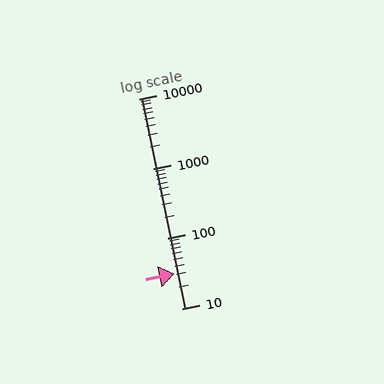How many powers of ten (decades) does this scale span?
The scale spans 3 decades, from 10 to 10000.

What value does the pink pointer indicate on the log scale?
The pointer indicates approximately 31.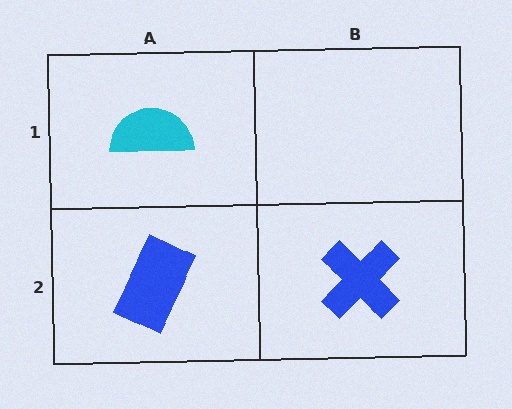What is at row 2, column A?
A blue rectangle.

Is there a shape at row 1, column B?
No, that cell is empty.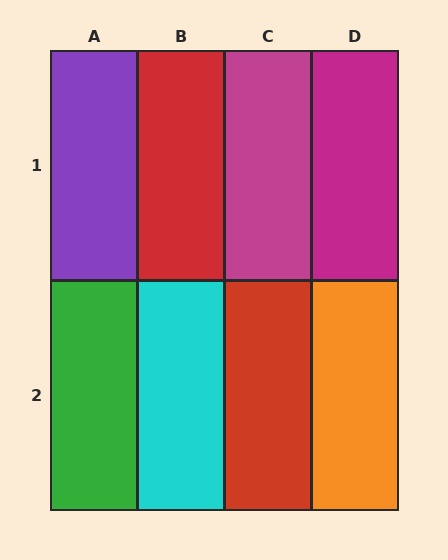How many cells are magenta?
2 cells are magenta.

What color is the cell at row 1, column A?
Purple.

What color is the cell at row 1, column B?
Red.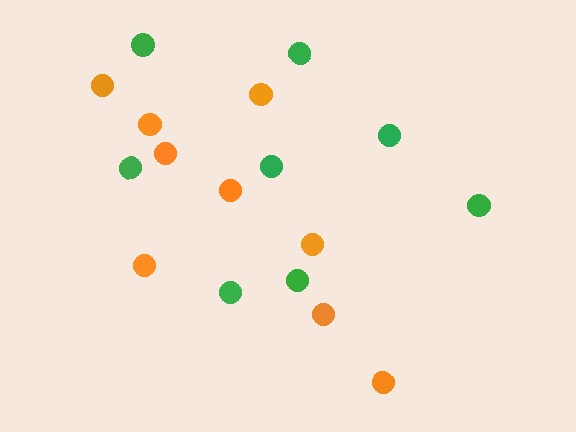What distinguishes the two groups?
There are 2 groups: one group of orange circles (9) and one group of green circles (8).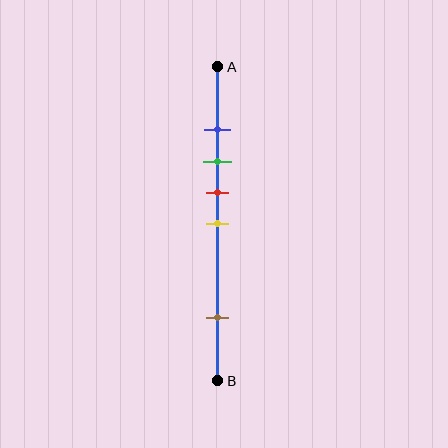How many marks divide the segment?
There are 5 marks dividing the segment.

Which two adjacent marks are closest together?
The blue and green marks are the closest adjacent pair.